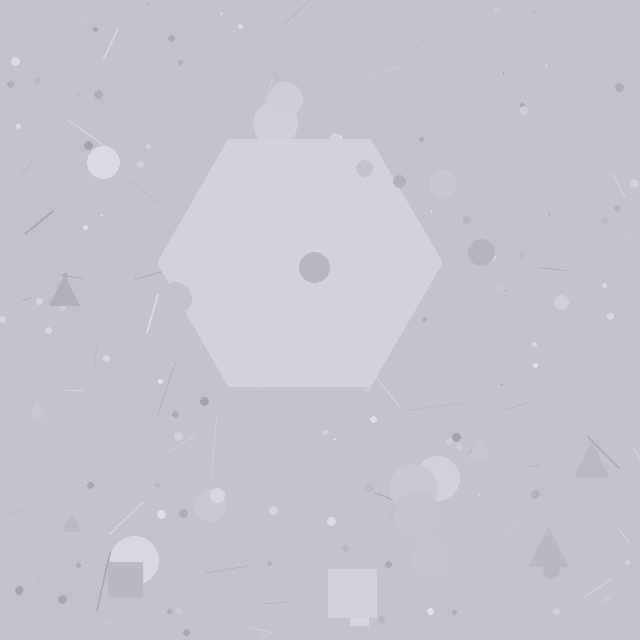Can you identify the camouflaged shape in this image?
The camouflaged shape is a hexagon.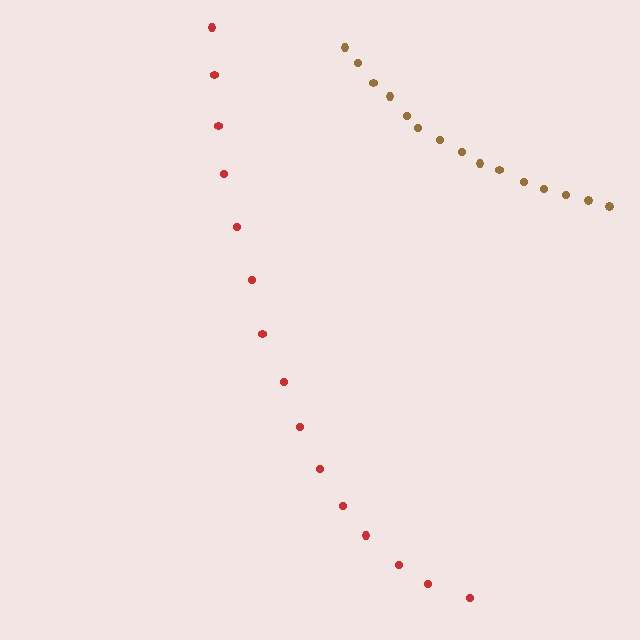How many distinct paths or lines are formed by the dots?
There are 2 distinct paths.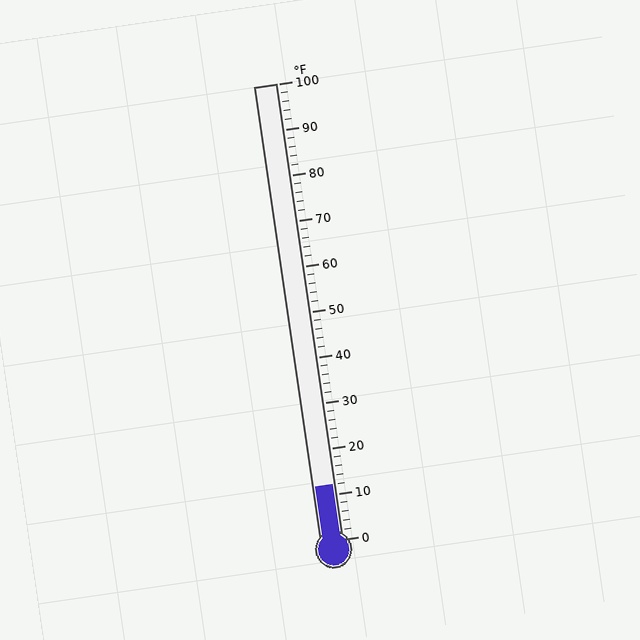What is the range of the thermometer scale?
The thermometer scale ranges from 0°F to 100°F.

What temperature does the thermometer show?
The thermometer shows approximately 12°F.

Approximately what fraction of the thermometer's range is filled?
The thermometer is filled to approximately 10% of its range.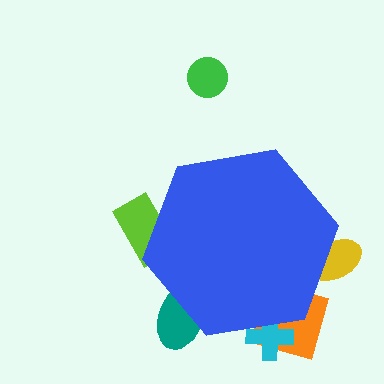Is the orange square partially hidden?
Yes, the orange square is partially hidden behind the blue hexagon.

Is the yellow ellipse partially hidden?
Yes, the yellow ellipse is partially hidden behind the blue hexagon.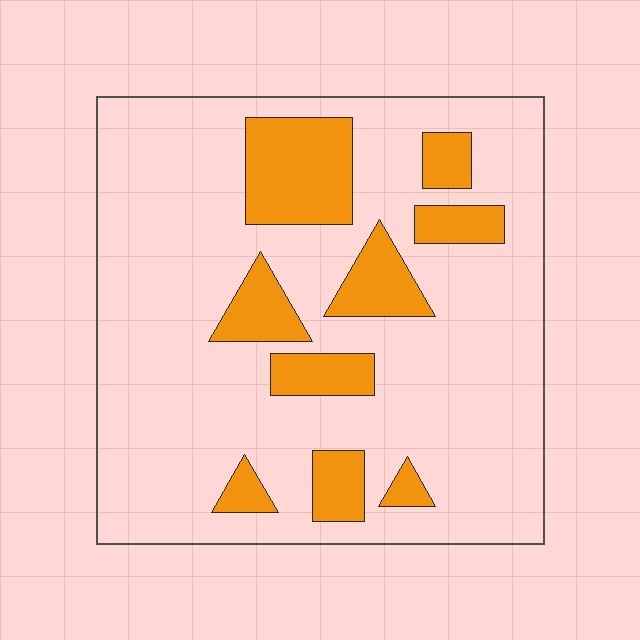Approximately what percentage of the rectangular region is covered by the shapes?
Approximately 20%.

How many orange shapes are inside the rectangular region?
9.